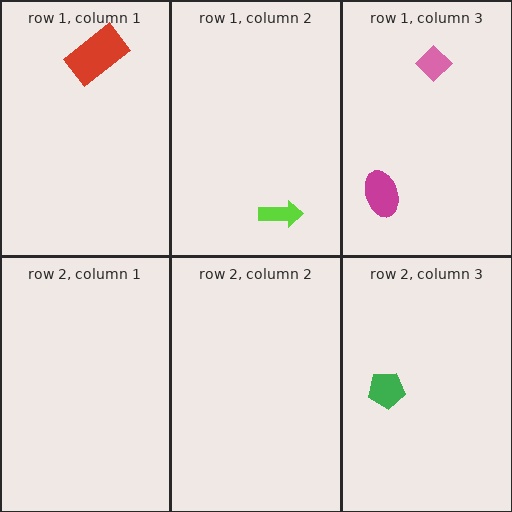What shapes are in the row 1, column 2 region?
The lime arrow.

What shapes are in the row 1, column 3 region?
The pink diamond, the magenta ellipse.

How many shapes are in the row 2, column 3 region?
1.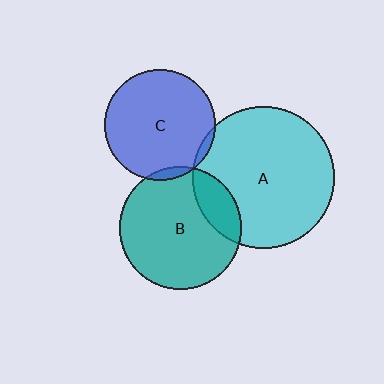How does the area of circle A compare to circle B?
Approximately 1.3 times.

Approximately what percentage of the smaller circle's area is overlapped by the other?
Approximately 5%.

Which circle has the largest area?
Circle A (cyan).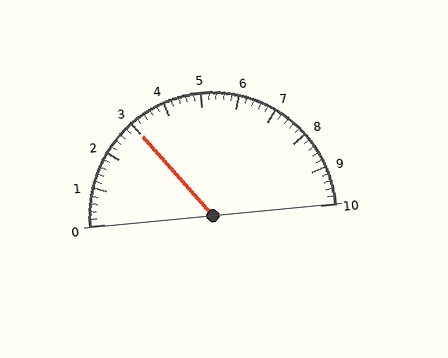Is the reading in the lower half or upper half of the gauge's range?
The reading is in the lower half of the range (0 to 10).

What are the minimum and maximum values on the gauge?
The gauge ranges from 0 to 10.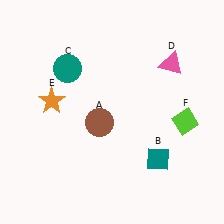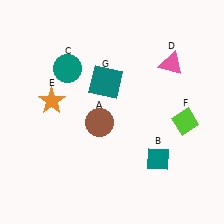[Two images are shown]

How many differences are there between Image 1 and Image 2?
There is 1 difference between the two images.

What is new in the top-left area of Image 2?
A teal square (G) was added in the top-left area of Image 2.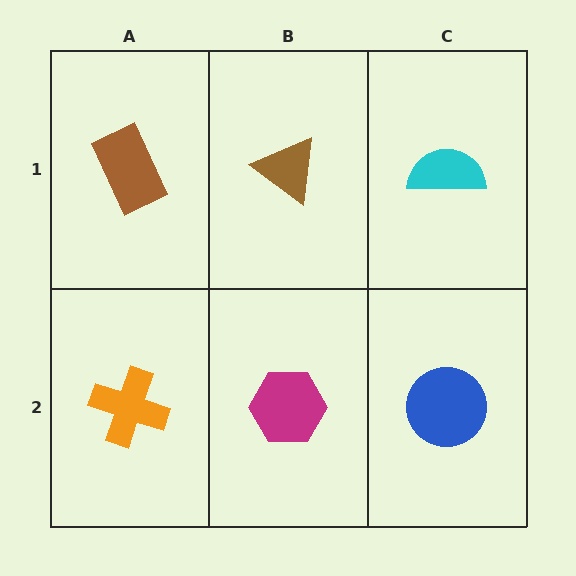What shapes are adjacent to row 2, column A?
A brown rectangle (row 1, column A), a magenta hexagon (row 2, column B).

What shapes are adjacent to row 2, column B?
A brown triangle (row 1, column B), an orange cross (row 2, column A), a blue circle (row 2, column C).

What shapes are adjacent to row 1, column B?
A magenta hexagon (row 2, column B), a brown rectangle (row 1, column A), a cyan semicircle (row 1, column C).